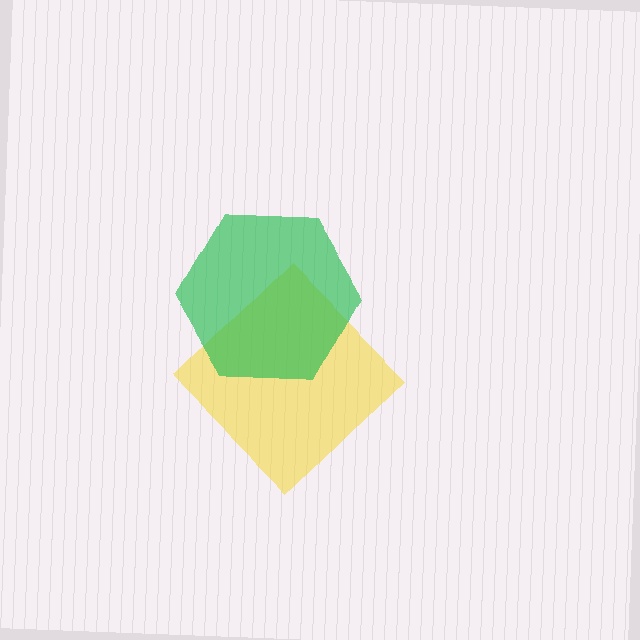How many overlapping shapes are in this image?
There are 2 overlapping shapes in the image.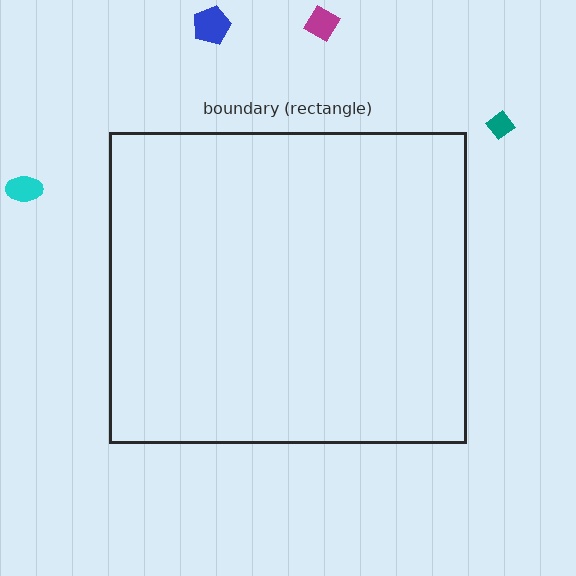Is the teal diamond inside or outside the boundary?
Outside.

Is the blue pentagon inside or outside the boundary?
Outside.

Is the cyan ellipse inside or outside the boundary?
Outside.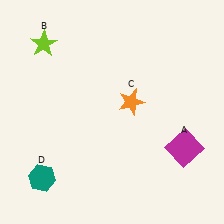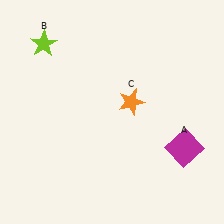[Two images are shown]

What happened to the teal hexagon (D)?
The teal hexagon (D) was removed in Image 2. It was in the bottom-left area of Image 1.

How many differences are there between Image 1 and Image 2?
There is 1 difference between the two images.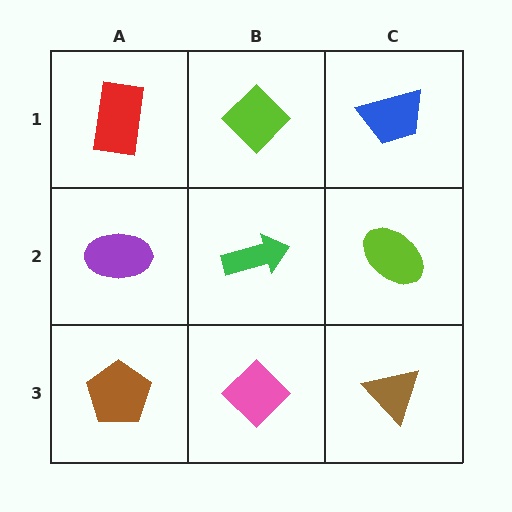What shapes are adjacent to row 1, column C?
A lime ellipse (row 2, column C), a lime diamond (row 1, column B).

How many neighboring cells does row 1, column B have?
3.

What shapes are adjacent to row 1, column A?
A purple ellipse (row 2, column A), a lime diamond (row 1, column B).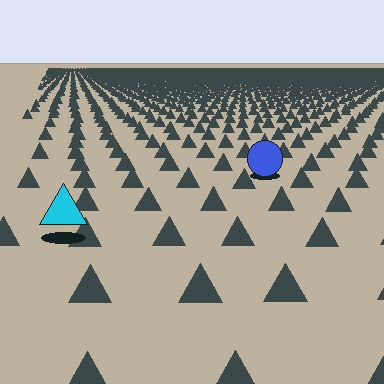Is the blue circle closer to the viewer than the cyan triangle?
No. The cyan triangle is closer — you can tell from the texture gradient: the ground texture is coarser near it.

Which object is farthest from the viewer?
The blue circle is farthest from the viewer. It appears smaller and the ground texture around it is denser.